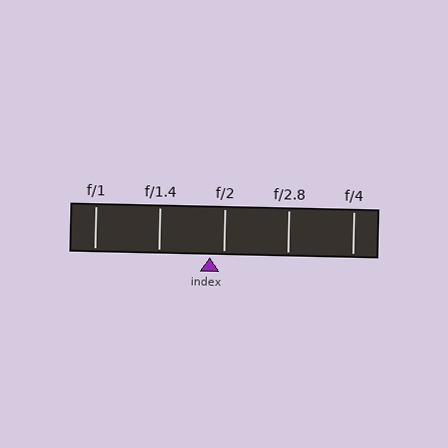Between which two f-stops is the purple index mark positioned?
The index mark is between f/1.4 and f/2.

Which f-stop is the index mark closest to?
The index mark is closest to f/2.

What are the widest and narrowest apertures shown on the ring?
The widest aperture shown is f/1 and the narrowest is f/4.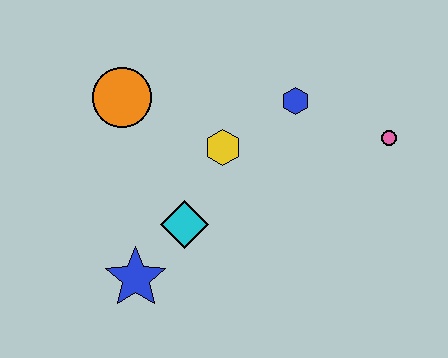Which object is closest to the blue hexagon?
The yellow hexagon is closest to the blue hexagon.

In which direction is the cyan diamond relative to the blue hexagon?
The cyan diamond is below the blue hexagon.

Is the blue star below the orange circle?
Yes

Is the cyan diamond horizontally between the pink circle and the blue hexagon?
No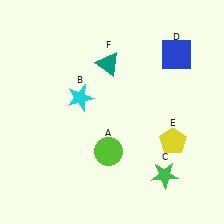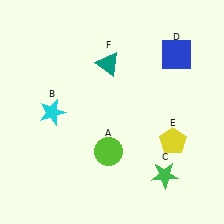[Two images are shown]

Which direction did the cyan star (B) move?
The cyan star (B) moved left.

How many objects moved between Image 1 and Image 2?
1 object moved between the two images.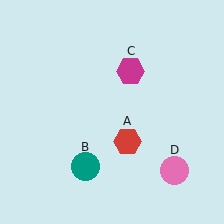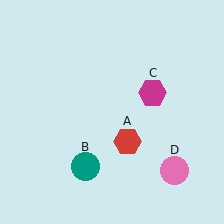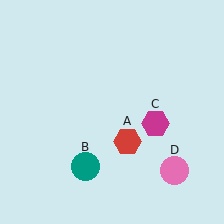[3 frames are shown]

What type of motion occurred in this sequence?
The magenta hexagon (object C) rotated clockwise around the center of the scene.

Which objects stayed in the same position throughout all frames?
Red hexagon (object A) and teal circle (object B) and pink circle (object D) remained stationary.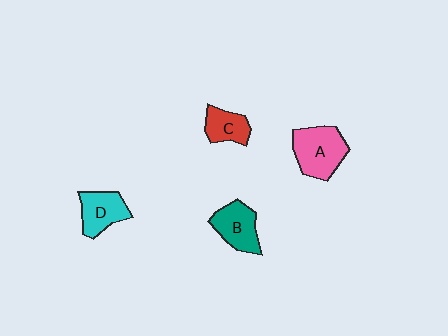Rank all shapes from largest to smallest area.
From largest to smallest: A (pink), B (teal), D (cyan), C (red).